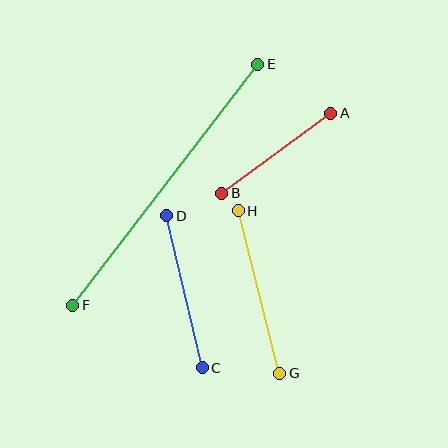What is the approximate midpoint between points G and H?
The midpoint is at approximately (259, 292) pixels.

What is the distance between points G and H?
The distance is approximately 168 pixels.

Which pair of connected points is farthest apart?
Points E and F are farthest apart.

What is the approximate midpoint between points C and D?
The midpoint is at approximately (184, 292) pixels.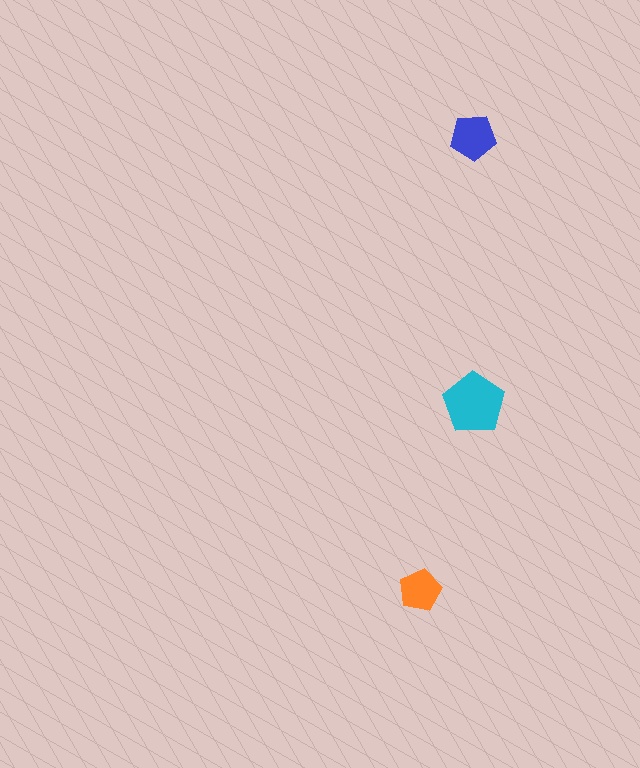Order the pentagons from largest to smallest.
the cyan one, the blue one, the orange one.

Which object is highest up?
The blue pentagon is topmost.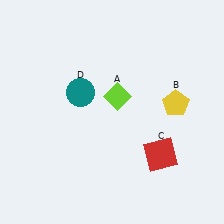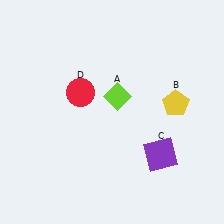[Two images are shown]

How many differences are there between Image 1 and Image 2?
There are 2 differences between the two images.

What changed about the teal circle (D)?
In Image 1, D is teal. In Image 2, it changed to red.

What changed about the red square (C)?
In Image 1, C is red. In Image 2, it changed to purple.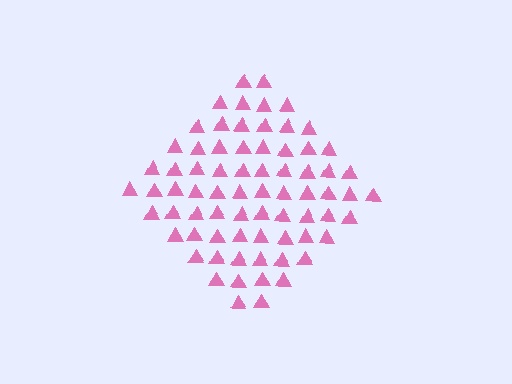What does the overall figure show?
The overall figure shows a diamond.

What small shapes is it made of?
It is made of small triangles.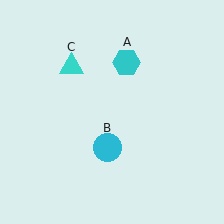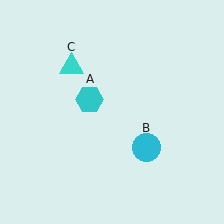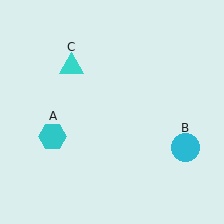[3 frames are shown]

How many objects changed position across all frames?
2 objects changed position: cyan hexagon (object A), cyan circle (object B).